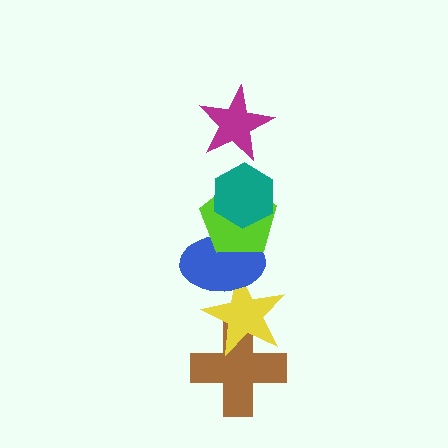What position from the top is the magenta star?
The magenta star is 1st from the top.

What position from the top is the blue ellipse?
The blue ellipse is 4th from the top.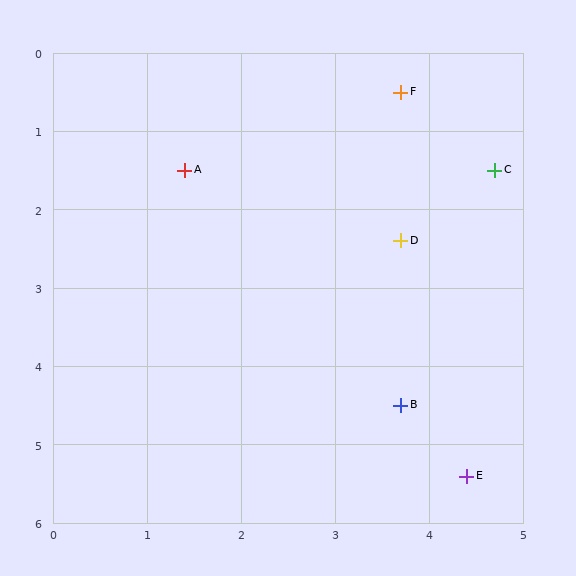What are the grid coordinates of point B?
Point B is at approximately (3.7, 4.5).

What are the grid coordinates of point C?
Point C is at approximately (4.7, 1.5).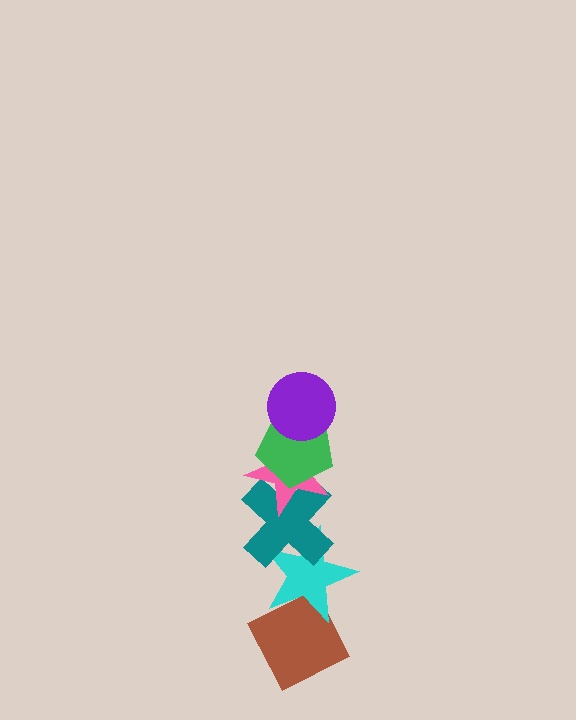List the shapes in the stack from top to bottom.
From top to bottom: the purple circle, the green pentagon, the pink star, the teal cross, the cyan star, the brown diamond.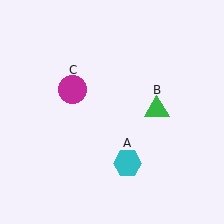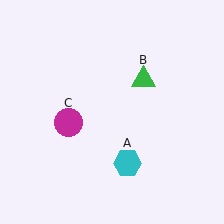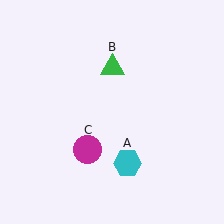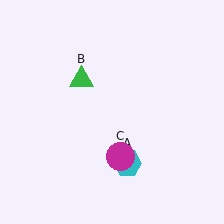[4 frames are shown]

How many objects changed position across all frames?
2 objects changed position: green triangle (object B), magenta circle (object C).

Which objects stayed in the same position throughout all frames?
Cyan hexagon (object A) remained stationary.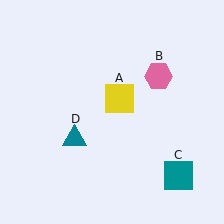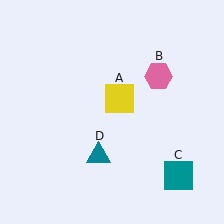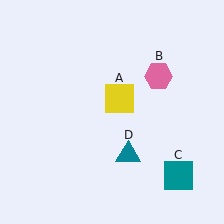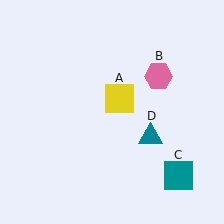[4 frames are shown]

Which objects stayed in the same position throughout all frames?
Yellow square (object A) and pink hexagon (object B) and teal square (object C) remained stationary.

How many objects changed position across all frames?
1 object changed position: teal triangle (object D).